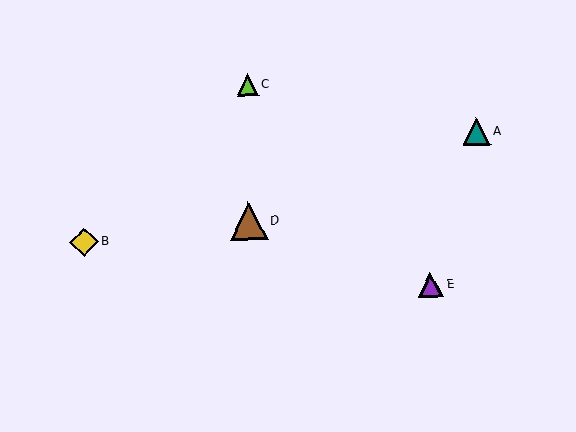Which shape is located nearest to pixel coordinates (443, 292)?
The purple triangle (labeled E) at (430, 285) is nearest to that location.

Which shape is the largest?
The brown triangle (labeled D) is the largest.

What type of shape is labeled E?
Shape E is a purple triangle.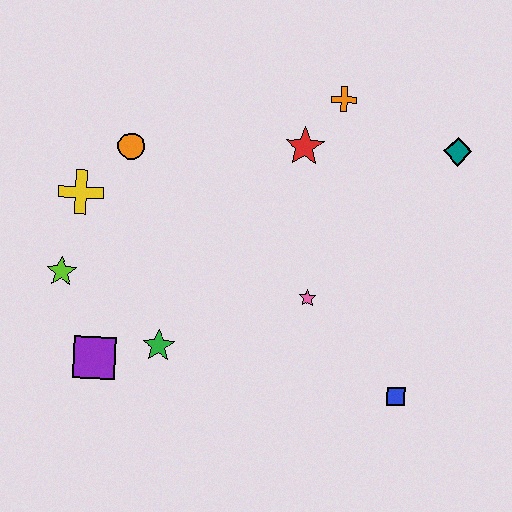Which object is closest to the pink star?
The blue square is closest to the pink star.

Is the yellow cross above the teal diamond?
No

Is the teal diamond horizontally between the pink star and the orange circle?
No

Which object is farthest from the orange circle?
The blue square is farthest from the orange circle.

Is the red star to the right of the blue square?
No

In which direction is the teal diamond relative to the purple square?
The teal diamond is to the right of the purple square.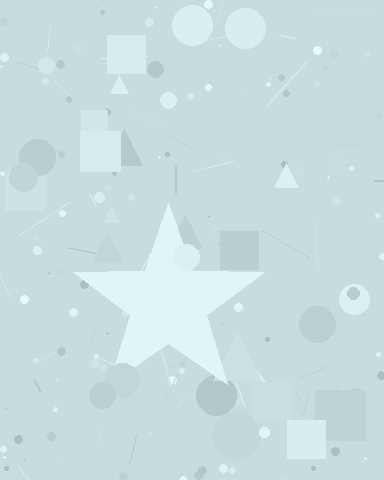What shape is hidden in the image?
A star is hidden in the image.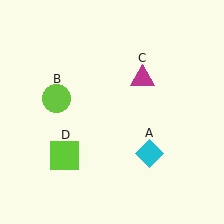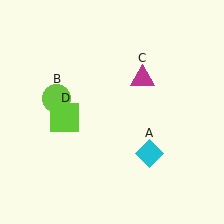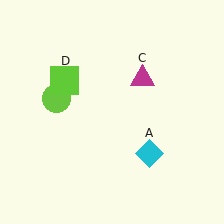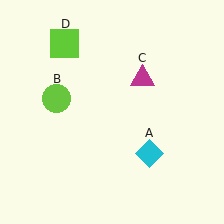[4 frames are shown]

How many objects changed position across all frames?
1 object changed position: lime square (object D).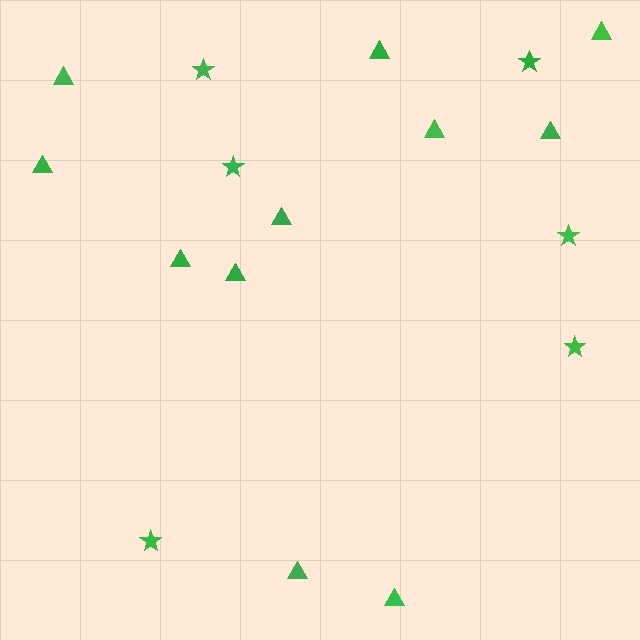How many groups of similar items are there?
There are 2 groups: one group of triangles (11) and one group of stars (6).